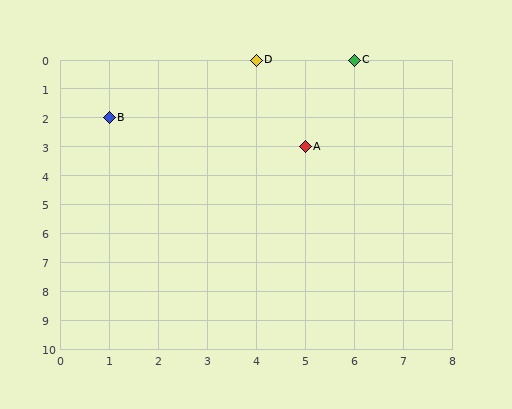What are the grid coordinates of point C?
Point C is at grid coordinates (6, 0).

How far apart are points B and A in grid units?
Points B and A are 4 columns and 1 row apart (about 4.1 grid units diagonally).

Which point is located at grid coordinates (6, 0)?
Point C is at (6, 0).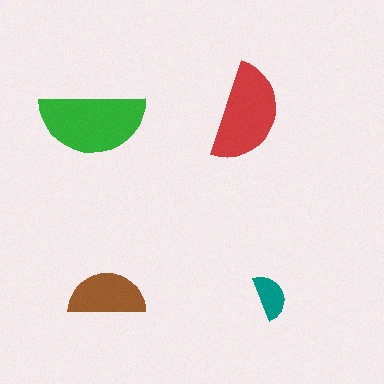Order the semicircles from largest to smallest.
the green one, the red one, the brown one, the teal one.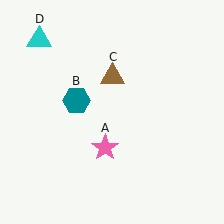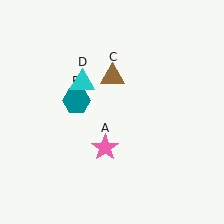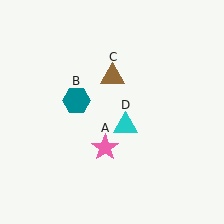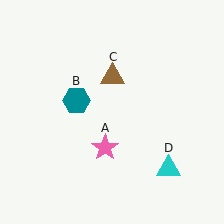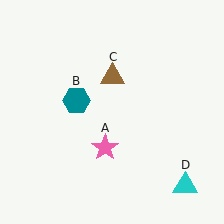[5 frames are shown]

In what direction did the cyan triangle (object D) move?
The cyan triangle (object D) moved down and to the right.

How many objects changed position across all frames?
1 object changed position: cyan triangle (object D).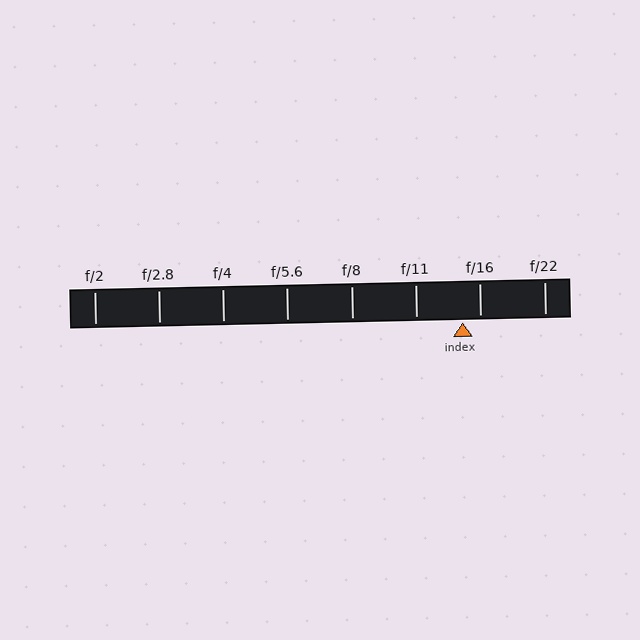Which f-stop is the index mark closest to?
The index mark is closest to f/16.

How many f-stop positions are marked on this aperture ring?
There are 8 f-stop positions marked.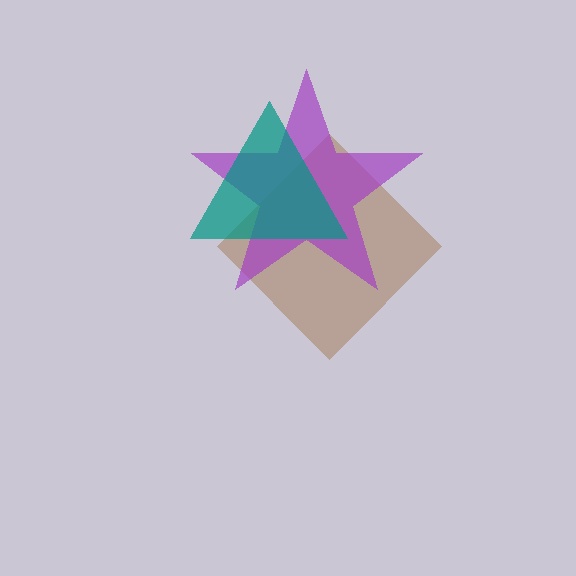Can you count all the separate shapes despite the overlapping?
Yes, there are 3 separate shapes.